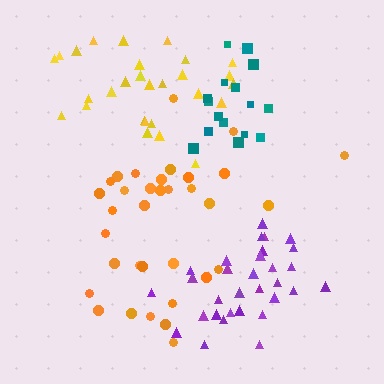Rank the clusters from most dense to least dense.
teal, purple, yellow, orange.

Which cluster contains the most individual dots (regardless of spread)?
Orange (34).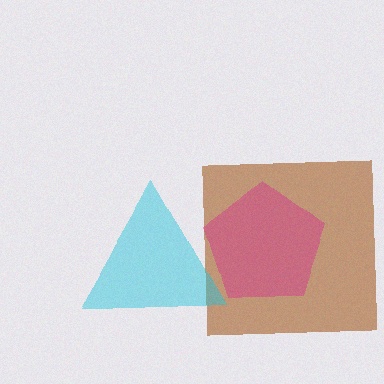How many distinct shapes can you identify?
There are 3 distinct shapes: a brown square, a magenta pentagon, a cyan triangle.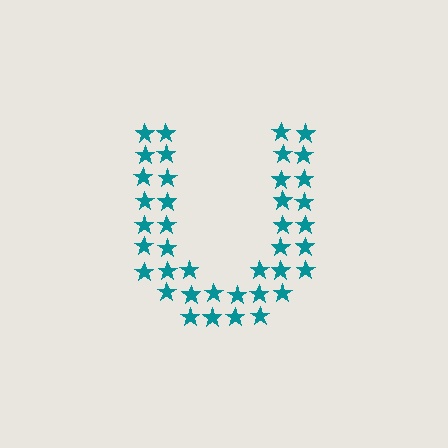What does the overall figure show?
The overall figure shows the letter U.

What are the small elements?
The small elements are stars.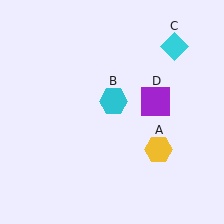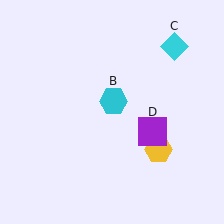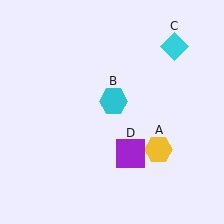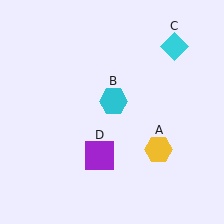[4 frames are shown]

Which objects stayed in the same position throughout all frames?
Yellow hexagon (object A) and cyan hexagon (object B) and cyan diamond (object C) remained stationary.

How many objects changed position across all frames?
1 object changed position: purple square (object D).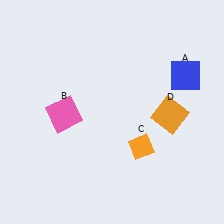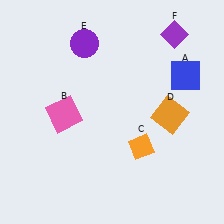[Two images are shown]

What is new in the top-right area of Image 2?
A purple diamond (F) was added in the top-right area of Image 2.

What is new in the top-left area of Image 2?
A purple circle (E) was added in the top-left area of Image 2.